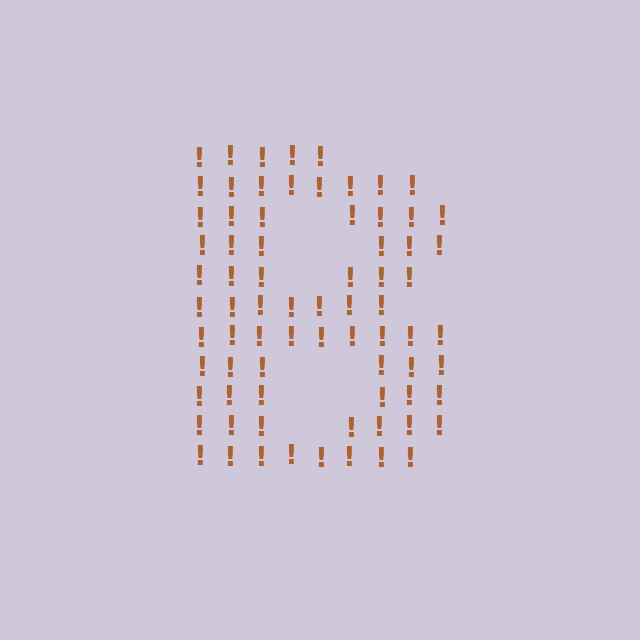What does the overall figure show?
The overall figure shows the letter B.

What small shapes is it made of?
It is made of small exclamation marks.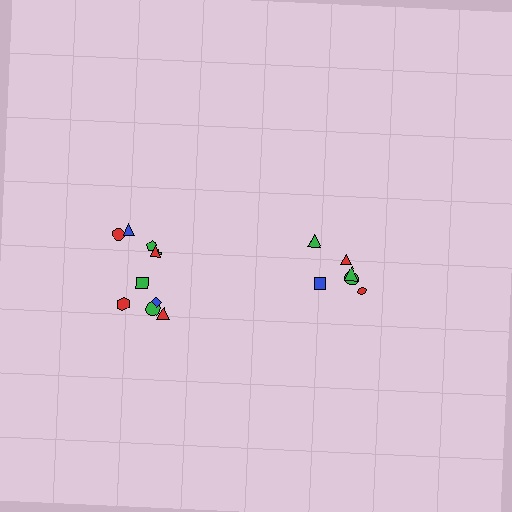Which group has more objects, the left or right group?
The left group.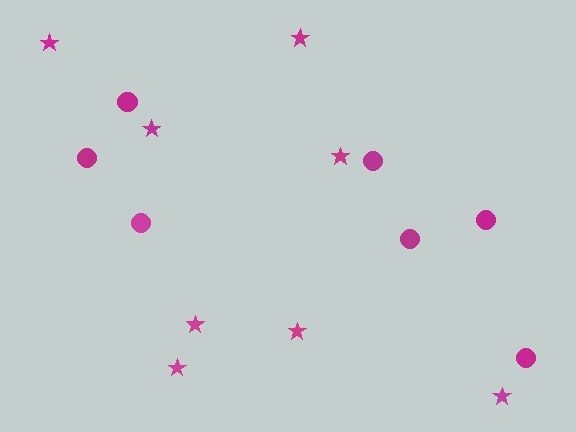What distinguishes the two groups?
There are 2 groups: one group of circles (7) and one group of stars (8).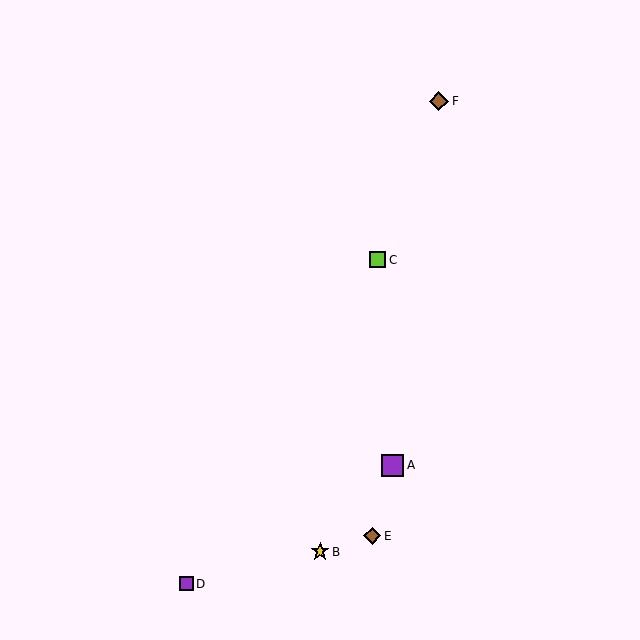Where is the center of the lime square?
The center of the lime square is at (377, 260).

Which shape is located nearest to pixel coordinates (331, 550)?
The yellow star (labeled B) at (320, 552) is nearest to that location.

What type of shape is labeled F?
Shape F is a brown diamond.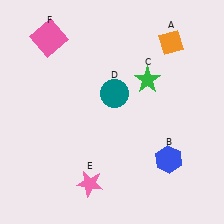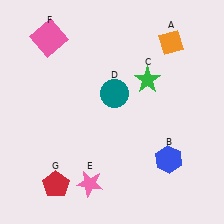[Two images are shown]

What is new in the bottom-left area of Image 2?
A red pentagon (G) was added in the bottom-left area of Image 2.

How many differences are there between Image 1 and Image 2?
There is 1 difference between the two images.